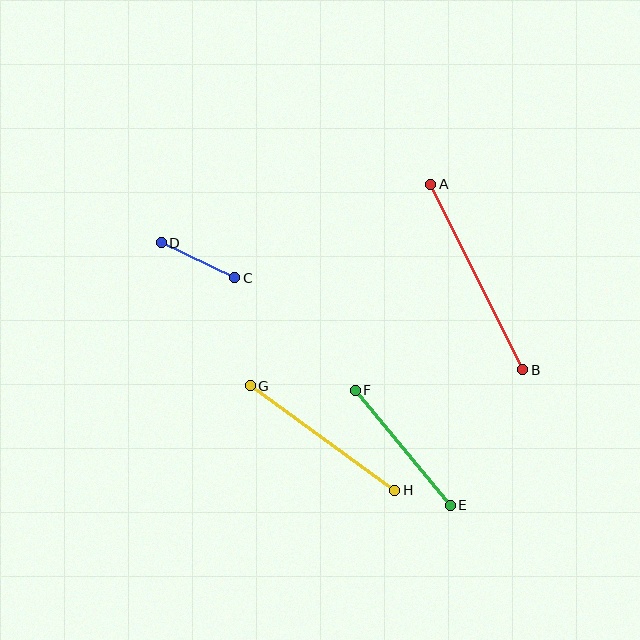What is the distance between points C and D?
The distance is approximately 81 pixels.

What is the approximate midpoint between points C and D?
The midpoint is at approximately (198, 260) pixels.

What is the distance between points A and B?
The distance is approximately 207 pixels.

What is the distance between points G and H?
The distance is approximately 178 pixels.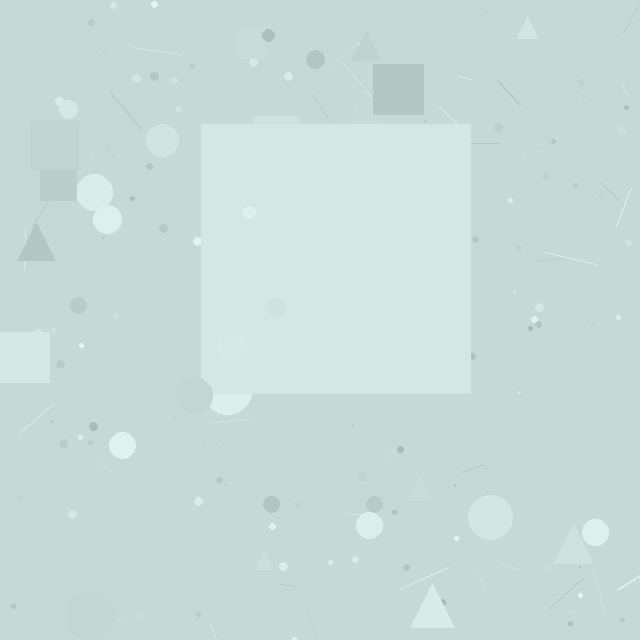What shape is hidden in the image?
A square is hidden in the image.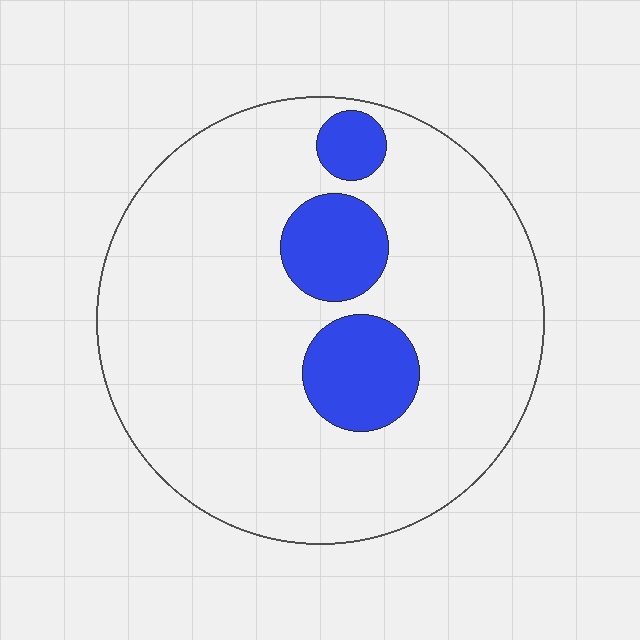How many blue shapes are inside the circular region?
3.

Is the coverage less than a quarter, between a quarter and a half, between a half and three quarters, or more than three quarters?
Less than a quarter.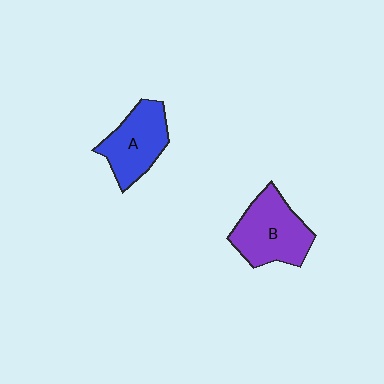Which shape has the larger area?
Shape B (purple).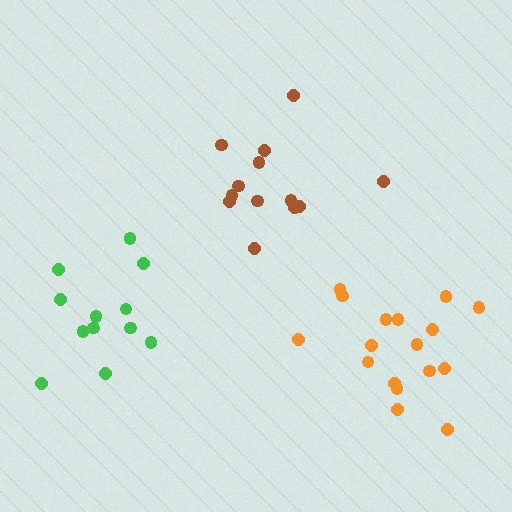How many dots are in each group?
Group 1: 12 dots, Group 2: 13 dots, Group 3: 17 dots (42 total).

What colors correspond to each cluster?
The clusters are colored: green, brown, orange.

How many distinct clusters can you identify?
There are 3 distinct clusters.